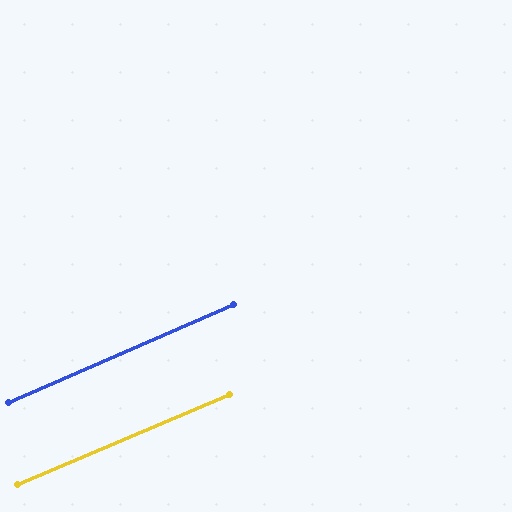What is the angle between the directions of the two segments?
Approximately 0 degrees.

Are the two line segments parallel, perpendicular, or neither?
Parallel — their directions differ by only 0.5°.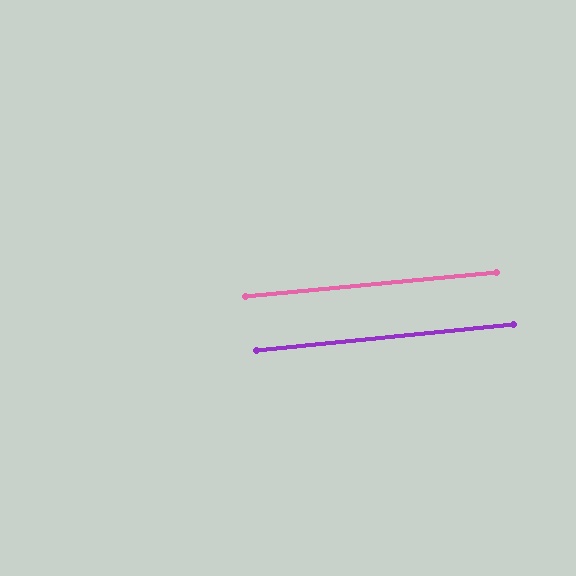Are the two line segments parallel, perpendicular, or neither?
Parallel — their directions differ by only 0.3°.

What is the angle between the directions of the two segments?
Approximately 0 degrees.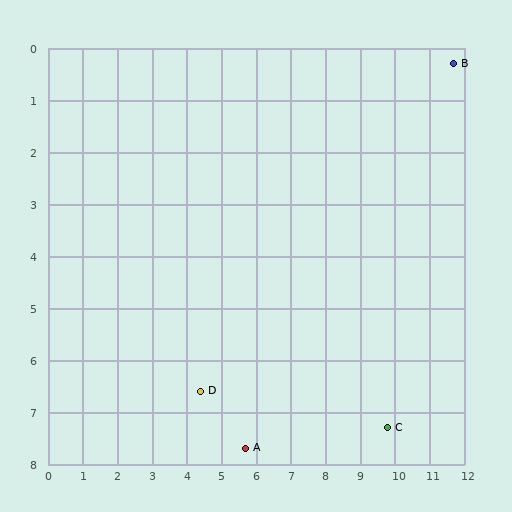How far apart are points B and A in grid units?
Points B and A are about 9.5 grid units apart.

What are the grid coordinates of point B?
Point B is at approximately (11.7, 0.3).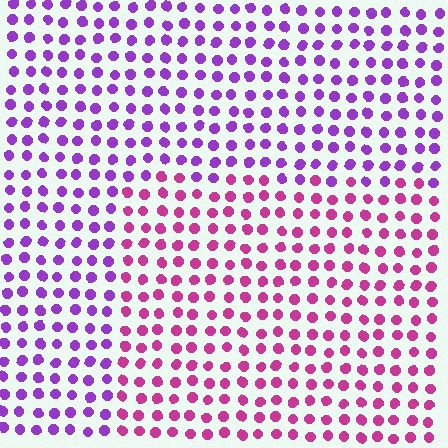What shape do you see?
I see a rectangle.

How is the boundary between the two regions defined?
The boundary is defined purely by a slight shift in hue (about 41 degrees). Spacing, size, and orientation are identical on both sides.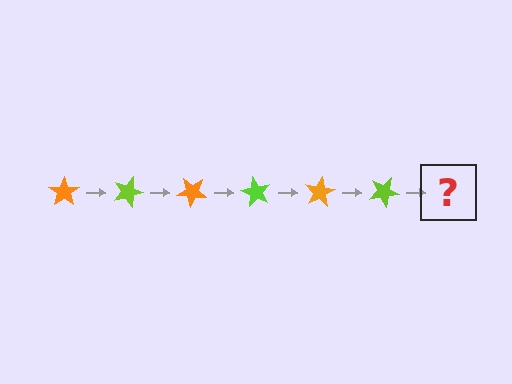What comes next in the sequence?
The next element should be an orange star, rotated 120 degrees from the start.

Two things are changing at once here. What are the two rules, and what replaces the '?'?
The two rules are that it rotates 20 degrees each step and the color cycles through orange and lime. The '?' should be an orange star, rotated 120 degrees from the start.